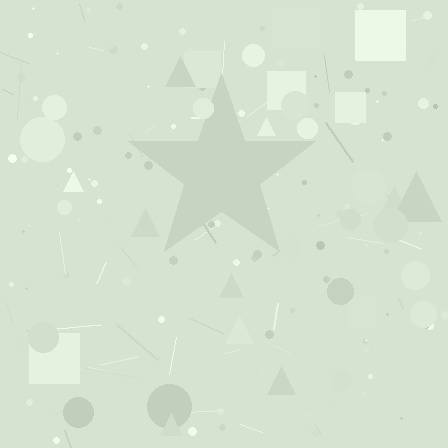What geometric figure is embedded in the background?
A star is embedded in the background.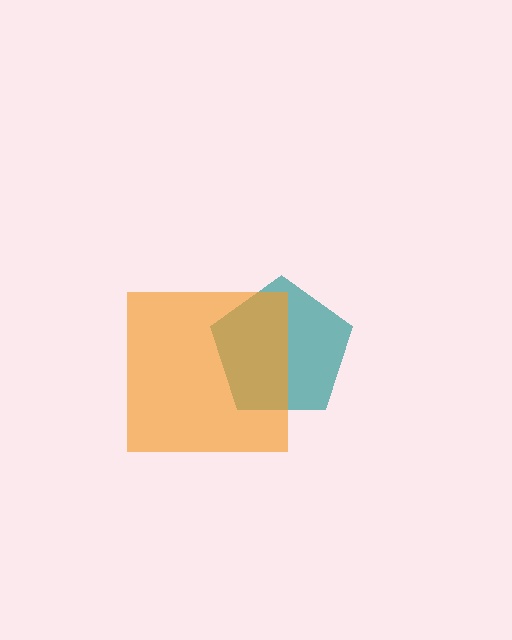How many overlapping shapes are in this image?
There are 2 overlapping shapes in the image.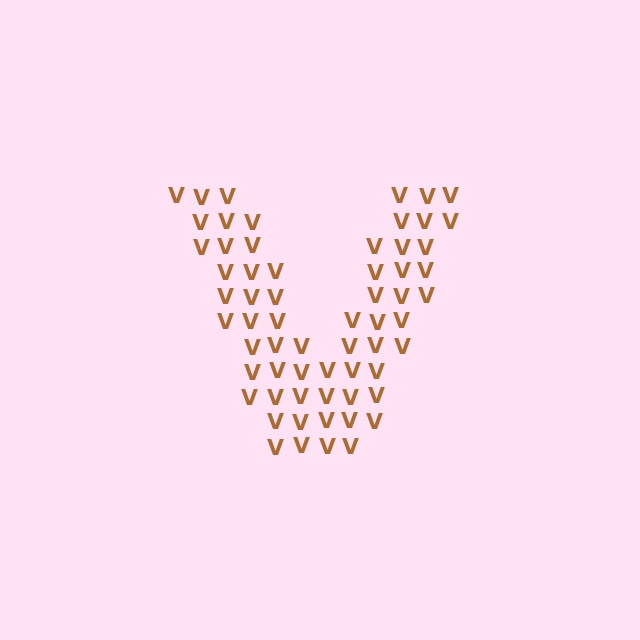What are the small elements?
The small elements are letter V's.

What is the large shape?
The large shape is the letter V.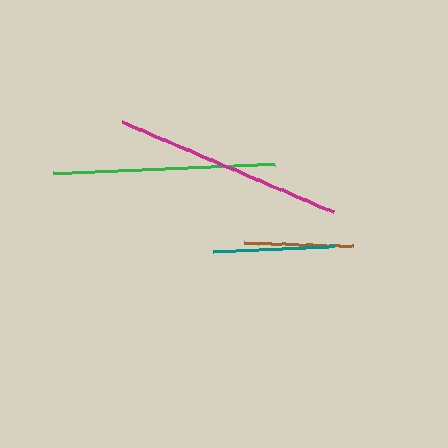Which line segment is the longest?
The magenta line is the longest at approximately 229 pixels.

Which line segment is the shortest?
The brown line is the shortest at approximately 109 pixels.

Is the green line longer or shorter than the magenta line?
The magenta line is longer than the green line.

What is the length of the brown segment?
The brown segment is approximately 109 pixels long.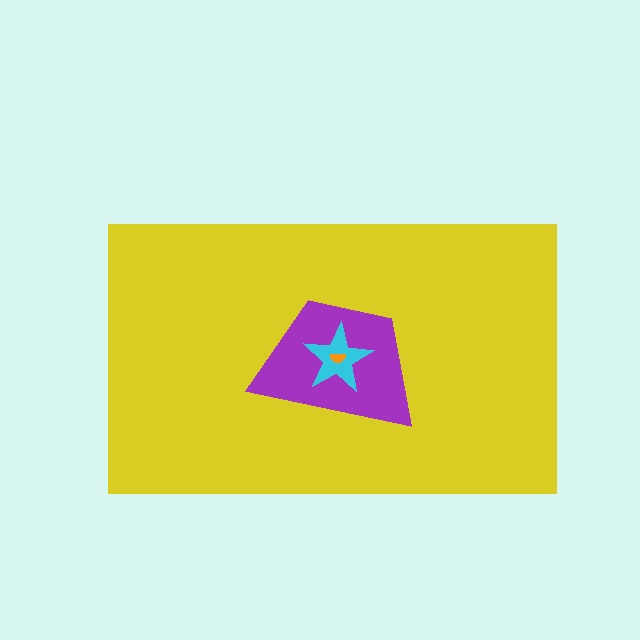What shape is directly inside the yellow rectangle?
The purple trapezoid.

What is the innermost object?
The orange semicircle.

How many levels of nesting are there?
4.